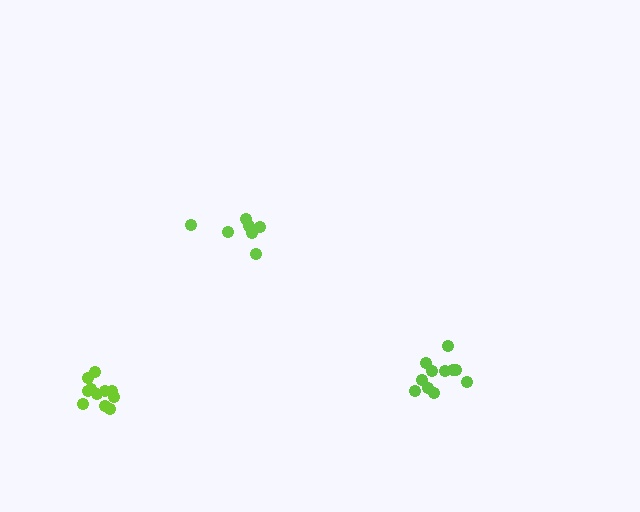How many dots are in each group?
Group 1: 11 dots, Group 2: 7 dots, Group 3: 11 dots (29 total).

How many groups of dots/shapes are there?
There are 3 groups.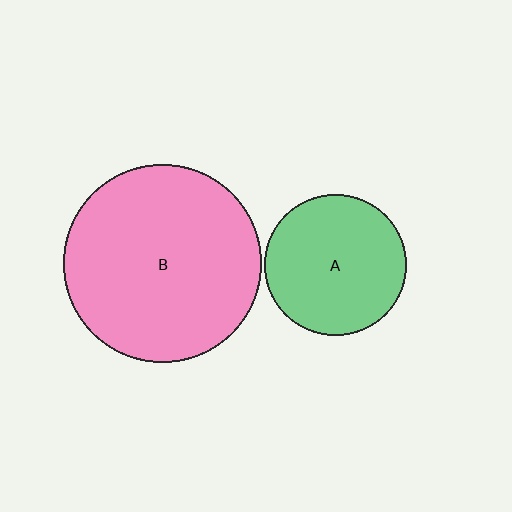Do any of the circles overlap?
No, none of the circles overlap.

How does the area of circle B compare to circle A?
Approximately 2.0 times.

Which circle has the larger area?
Circle B (pink).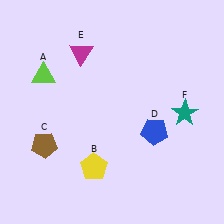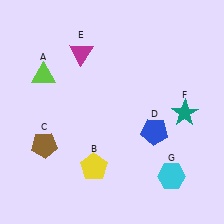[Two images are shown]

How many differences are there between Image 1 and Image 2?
There is 1 difference between the two images.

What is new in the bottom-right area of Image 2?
A cyan hexagon (G) was added in the bottom-right area of Image 2.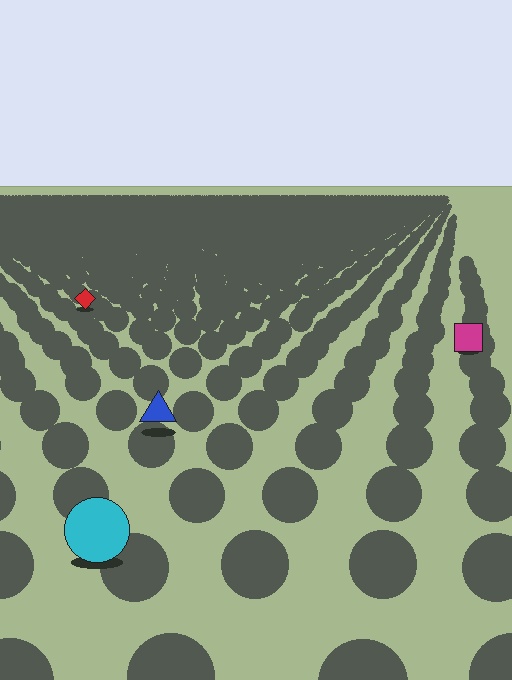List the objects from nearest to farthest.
From nearest to farthest: the cyan circle, the blue triangle, the magenta square, the red diamond.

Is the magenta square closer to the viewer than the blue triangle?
No. The blue triangle is closer — you can tell from the texture gradient: the ground texture is coarser near it.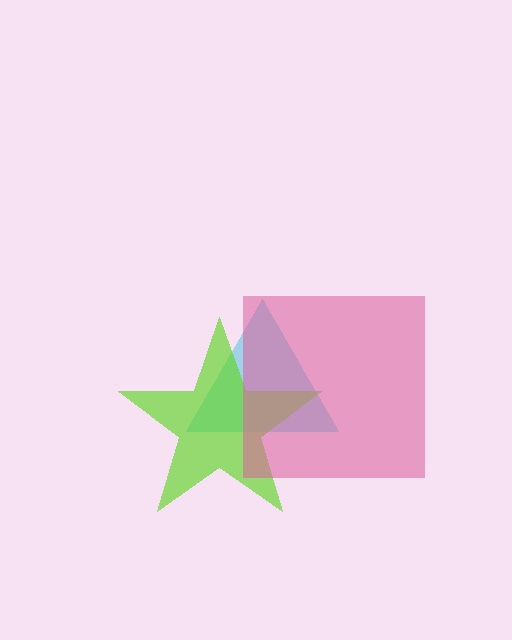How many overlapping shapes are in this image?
There are 3 overlapping shapes in the image.